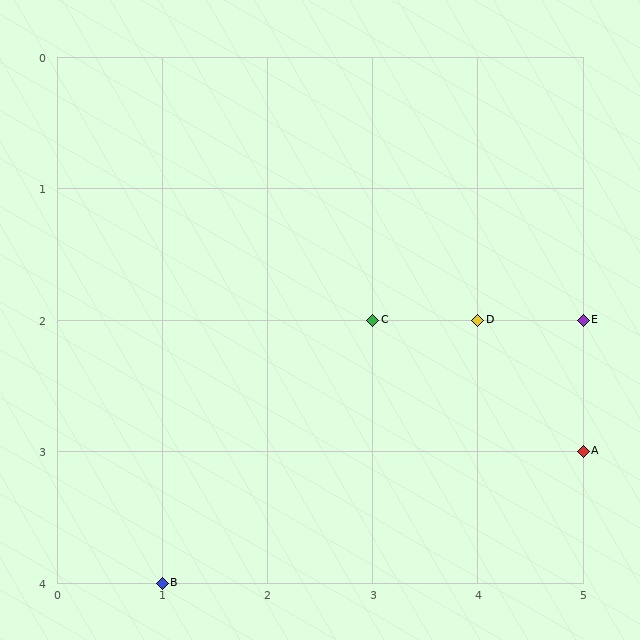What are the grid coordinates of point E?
Point E is at grid coordinates (5, 2).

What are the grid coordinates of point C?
Point C is at grid coordinates (3, 2).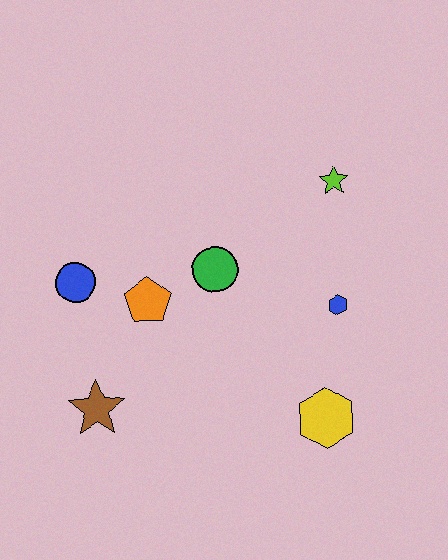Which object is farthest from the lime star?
The brown star is farthest from the lime star.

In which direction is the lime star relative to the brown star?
The lime star is to the right of the brown star.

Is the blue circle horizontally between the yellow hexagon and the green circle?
No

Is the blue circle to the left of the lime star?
Yes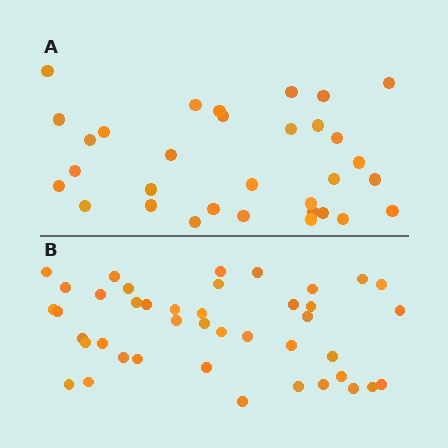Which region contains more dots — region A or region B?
Region B (the bottom region) has more dots.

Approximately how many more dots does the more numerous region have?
Region B has roughly 10 or so more dots than region A.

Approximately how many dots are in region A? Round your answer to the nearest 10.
About 30 dots. (The exact count is 32, which rounds to 30.)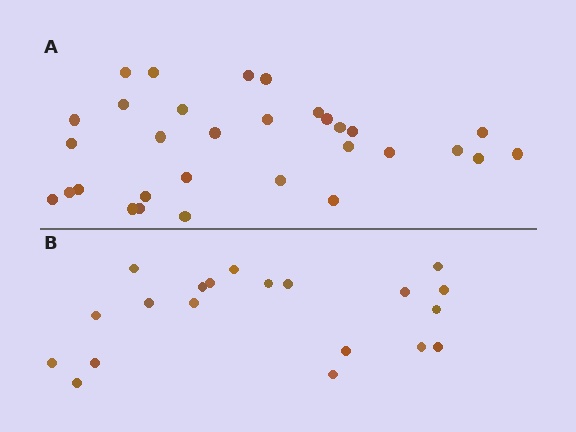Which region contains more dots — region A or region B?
Region A (the top region) has more dots.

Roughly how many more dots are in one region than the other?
Region A has roughly 12 or so more dots than region B.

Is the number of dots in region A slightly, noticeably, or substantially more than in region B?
Region A has substantially more. The ratio is roughly 1.6 to 1.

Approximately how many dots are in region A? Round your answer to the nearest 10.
About 30 dots. (The exact count is 31, which rounds to 30.)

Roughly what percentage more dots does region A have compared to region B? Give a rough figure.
About 55% more.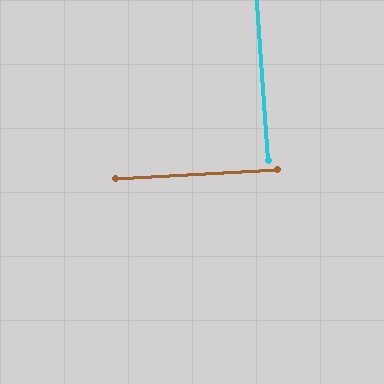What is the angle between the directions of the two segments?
Approximately 89 degrees.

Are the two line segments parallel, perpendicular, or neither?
Perpendicular — they meet at approximately 89°.